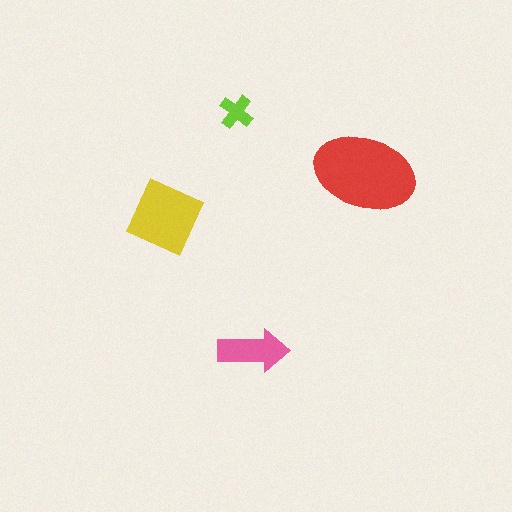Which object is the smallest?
The lime cross.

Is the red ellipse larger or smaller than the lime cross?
Larger.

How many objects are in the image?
There are 4 objects in the image.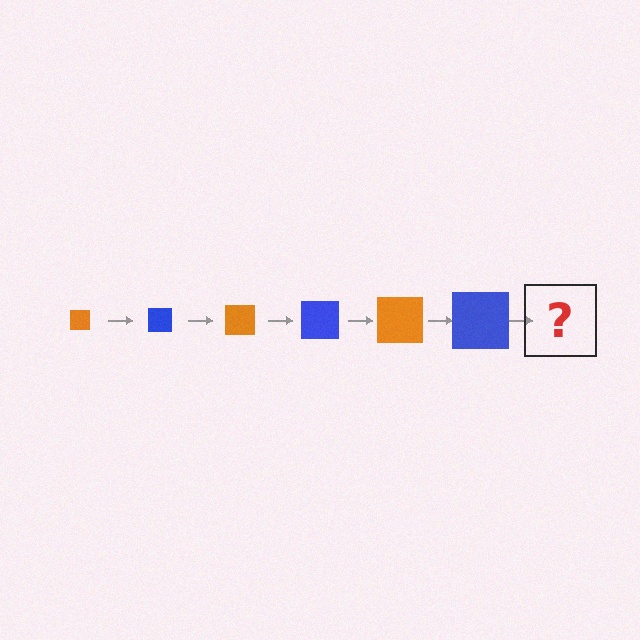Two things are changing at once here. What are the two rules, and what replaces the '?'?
The two rules are that the square grows larger each step and the color cycles through orange and blue. The '?' should be an orange square, larger than the previous one.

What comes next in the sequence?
The next element should be an orange square, larger than the previous one.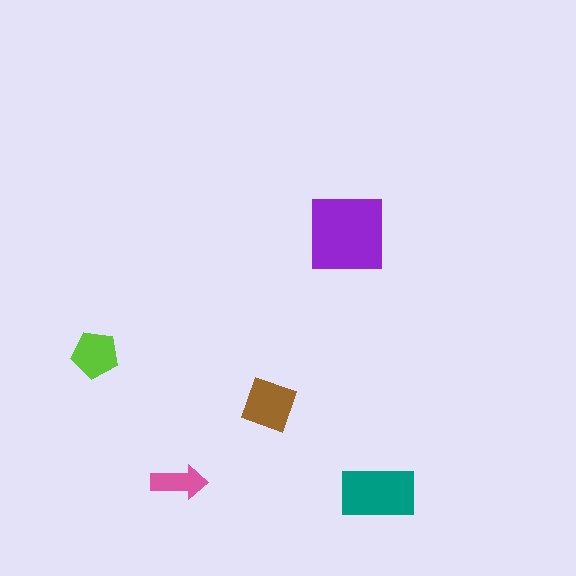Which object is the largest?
The purple square.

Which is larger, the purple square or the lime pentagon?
The purple square.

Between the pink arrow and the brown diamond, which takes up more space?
The brown diamond.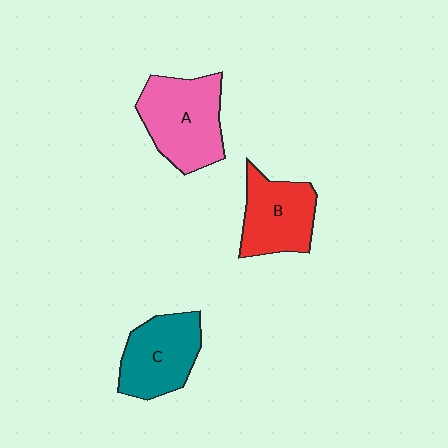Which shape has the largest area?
Shape A (pink).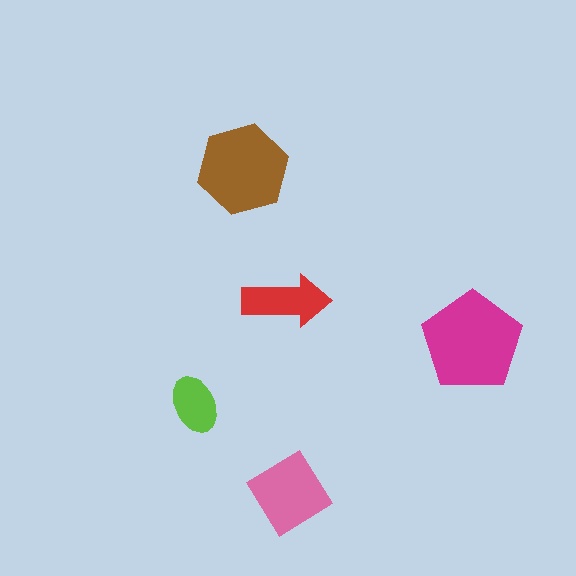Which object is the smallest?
The lime ellipse.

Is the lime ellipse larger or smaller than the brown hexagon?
Smaller.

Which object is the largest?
The magenta pentagon.